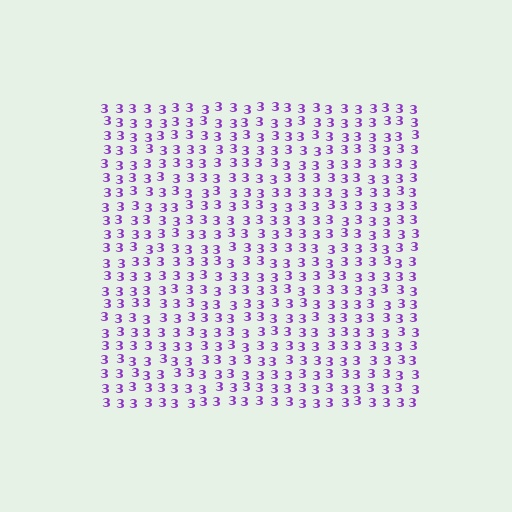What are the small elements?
The small elements are digit 3's.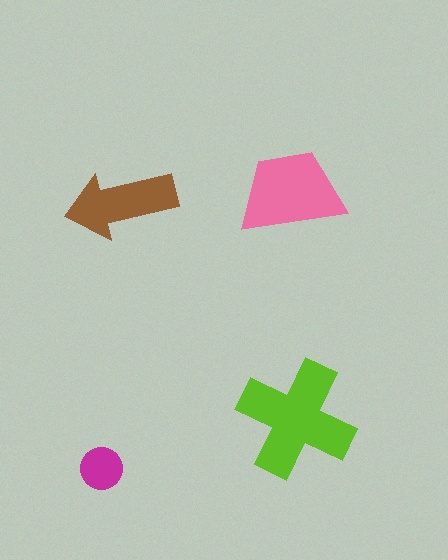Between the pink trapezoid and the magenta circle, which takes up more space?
The pink trapezoid.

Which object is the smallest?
The magenta circle.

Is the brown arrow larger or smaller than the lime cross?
Smaller.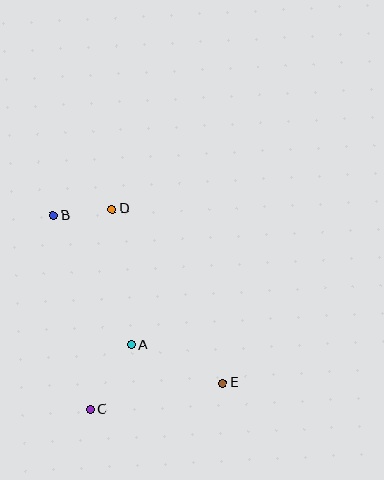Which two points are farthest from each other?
Points B and E are farthest from each other.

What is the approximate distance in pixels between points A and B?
The distance between A and B is approximately 151 pixels.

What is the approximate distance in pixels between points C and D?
The distance between C and D is approximately 202 pixels.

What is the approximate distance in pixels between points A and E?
The distance between A and E is approximately 99 pixels.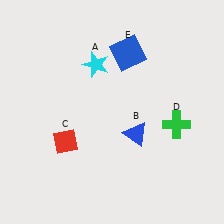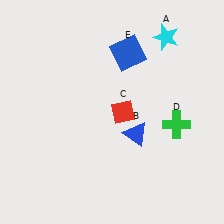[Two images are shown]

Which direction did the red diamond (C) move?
The red diamond (C) moved right.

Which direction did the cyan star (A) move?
The cyan star (A) moved right.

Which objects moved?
The objects that moved are: the cyan star (A), the red diamond (C).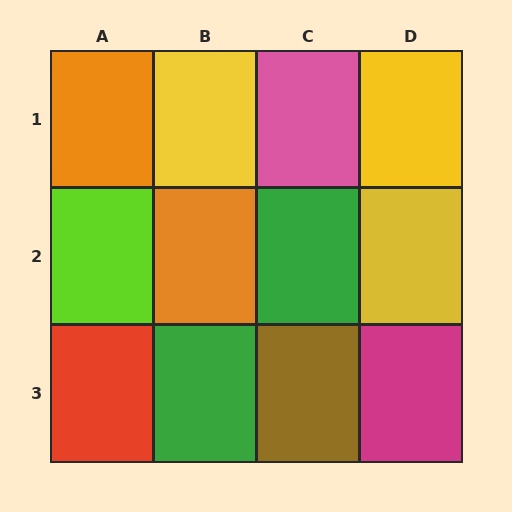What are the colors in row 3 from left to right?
Red, green, brown, magenta.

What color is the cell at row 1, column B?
Yellow.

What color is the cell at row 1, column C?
Pink.